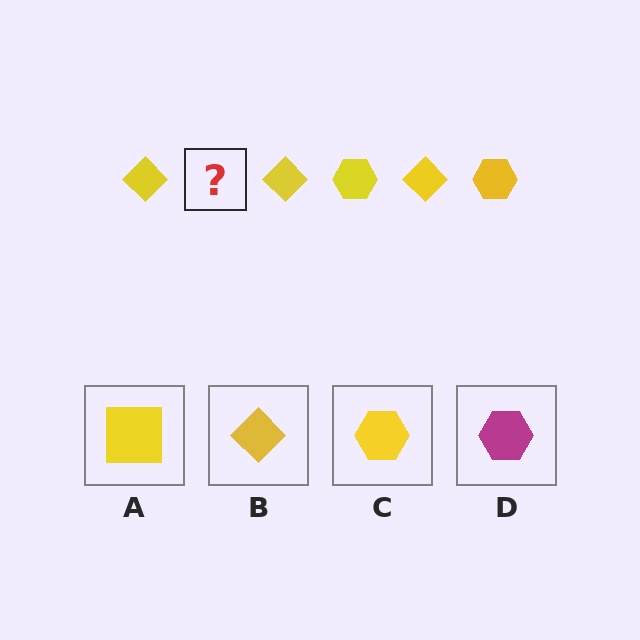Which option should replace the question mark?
Option C.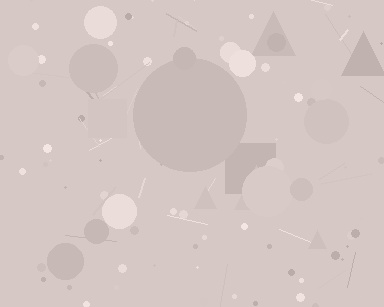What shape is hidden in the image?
A circle is hidden in the image.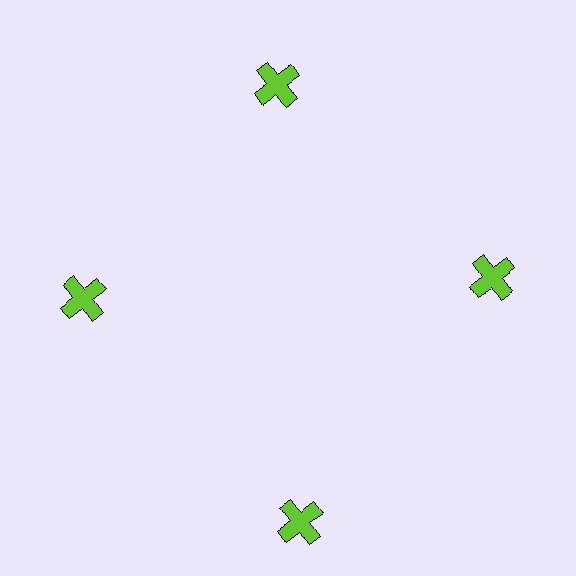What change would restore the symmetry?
The symmetry would be restored by moving it inward, back onto the ring so that all 4 crosses sit at equal angles and equal distance from the center.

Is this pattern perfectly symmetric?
No. The 4 lime crosses are arranged in a ring, but one element near the 6 o'clock position is pushed outward from the center, breaking the 4-fold rotational symmetry.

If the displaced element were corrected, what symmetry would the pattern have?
It would have 4-fold rotational symmetry — the pattern would map onto itself every 90 degrees.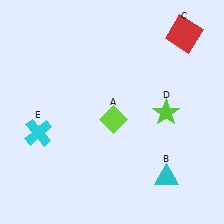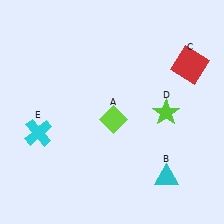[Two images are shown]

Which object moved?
The red square (C) moved down.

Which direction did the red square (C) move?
The red square (C) moved down.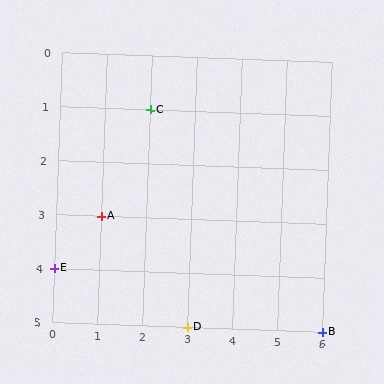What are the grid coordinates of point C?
Point C is at grid coordinates (2, 1).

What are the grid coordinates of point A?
Point A is at grid coordinates (1, 3).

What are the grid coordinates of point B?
Point B is at grid coordinates (6, 5).